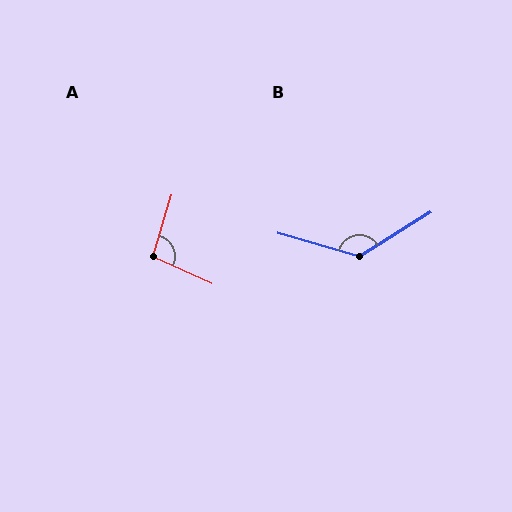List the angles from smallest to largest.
A (98°), B (132°).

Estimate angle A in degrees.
Approximately 98 degrees.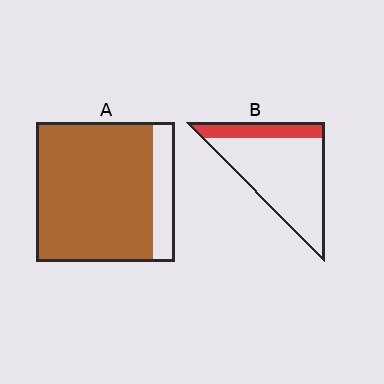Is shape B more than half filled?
No.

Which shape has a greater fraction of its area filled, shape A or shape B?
Shape A.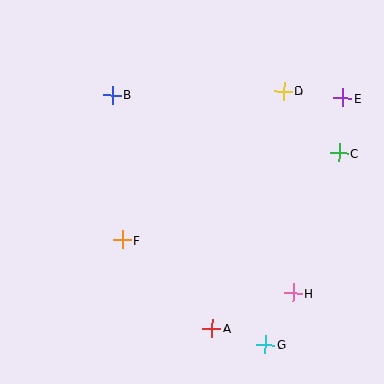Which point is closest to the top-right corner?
Point E is closest to the top-right corner.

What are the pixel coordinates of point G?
Point G is at (265, 345).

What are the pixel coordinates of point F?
Point F is at (122, 240).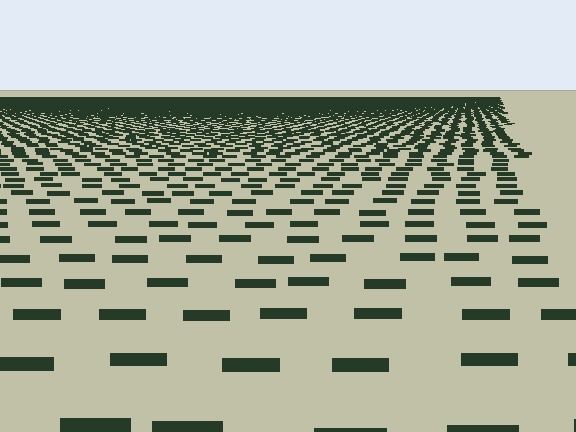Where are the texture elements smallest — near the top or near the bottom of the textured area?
Near the top.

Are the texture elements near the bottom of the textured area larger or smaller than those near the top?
Larger. Near the bottom, elements are closer to the viewer and appear at a bigger on-screen size.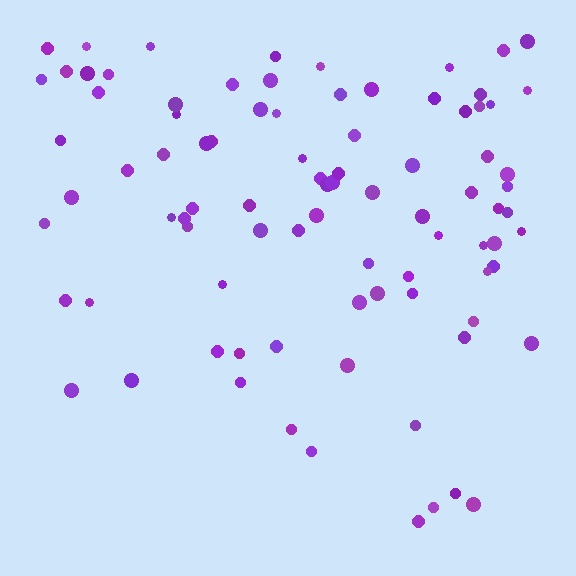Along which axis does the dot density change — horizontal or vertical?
Vertical.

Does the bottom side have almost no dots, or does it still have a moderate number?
Still a moderate number, just noticeably fewer than the top.